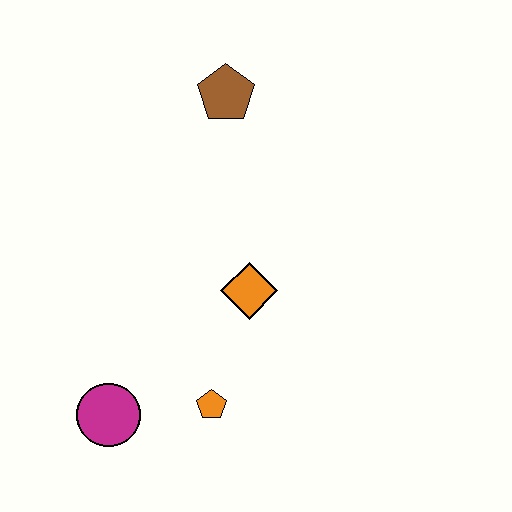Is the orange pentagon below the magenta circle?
No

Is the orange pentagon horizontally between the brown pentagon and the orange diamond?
No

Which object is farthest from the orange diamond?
The brown pentagon is farthest from the orange diamond.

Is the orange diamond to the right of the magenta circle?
Yes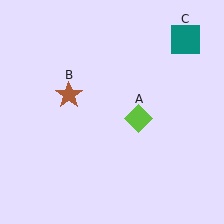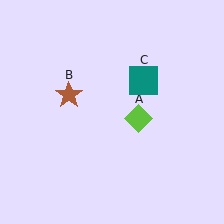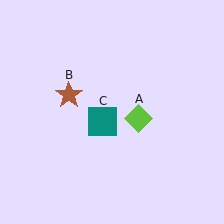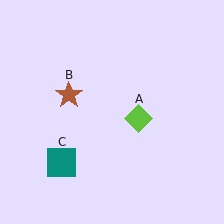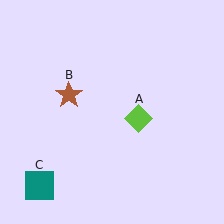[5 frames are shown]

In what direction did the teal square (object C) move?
The teal square (object C) moved down and to the left.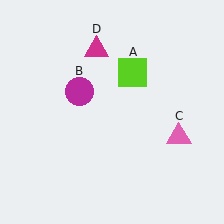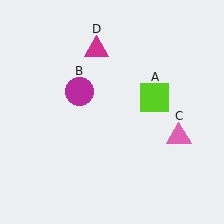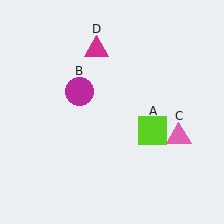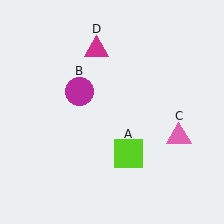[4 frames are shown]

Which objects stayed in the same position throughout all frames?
Magenta circle (object B) and pink triangle (object C) and magenta triangle (object D) remained stationary.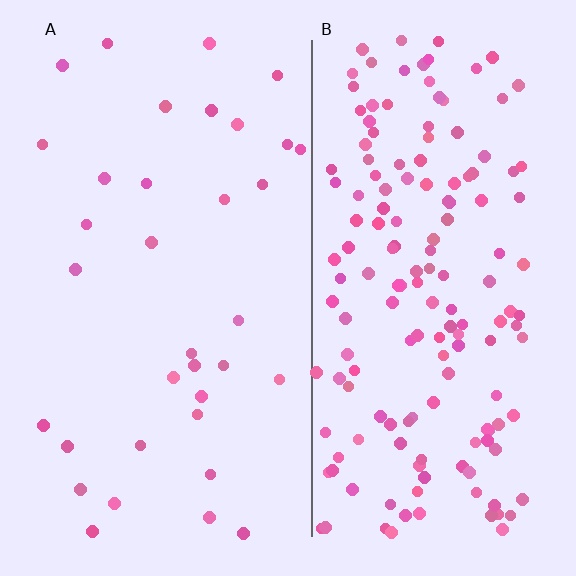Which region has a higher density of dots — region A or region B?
B (the right).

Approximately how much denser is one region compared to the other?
Approximately 4.7× — region B over region A.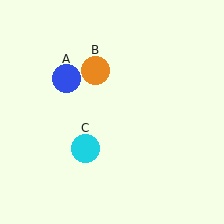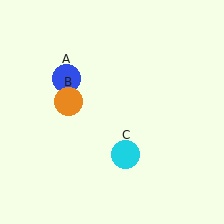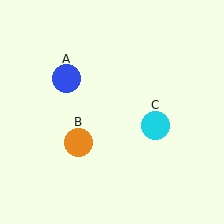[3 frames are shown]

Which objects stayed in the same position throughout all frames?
Blue circle (object A) remained stationary.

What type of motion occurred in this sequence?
The orange circle (object B), cyan circle (object C) rotated counterclockwise around the center of the scene.